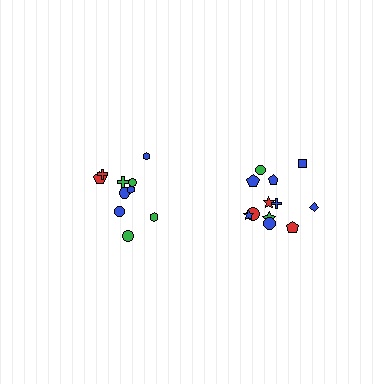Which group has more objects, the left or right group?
The right group.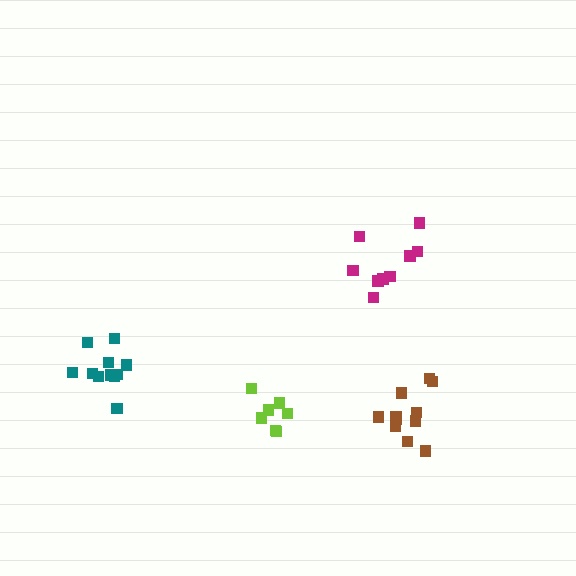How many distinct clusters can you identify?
There are 4 distinct clusters.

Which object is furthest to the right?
The brown cluster is rightmost.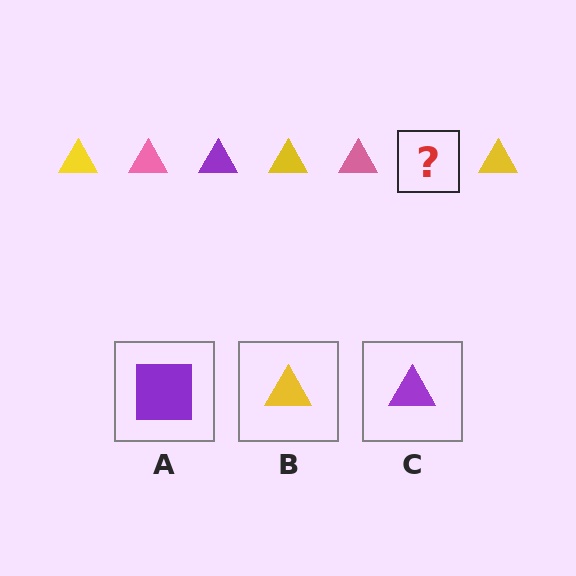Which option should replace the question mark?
Option C.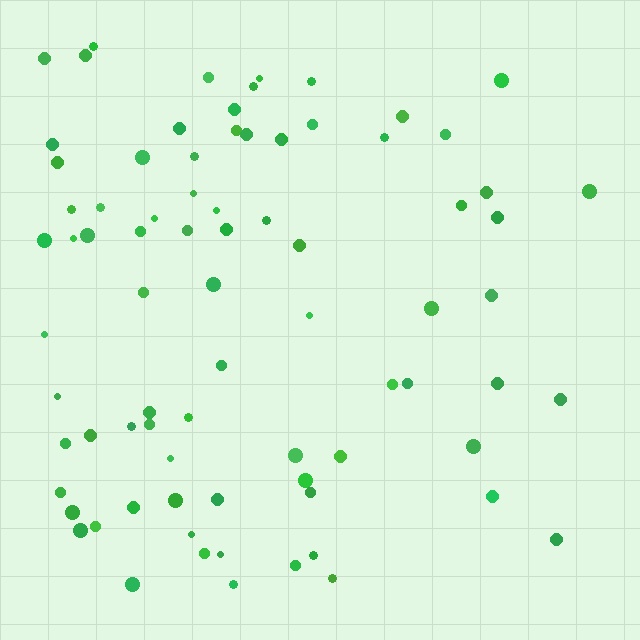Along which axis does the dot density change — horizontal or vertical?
Horizontal.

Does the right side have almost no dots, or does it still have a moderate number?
Still a moderate number, just noticeably fewer than the left.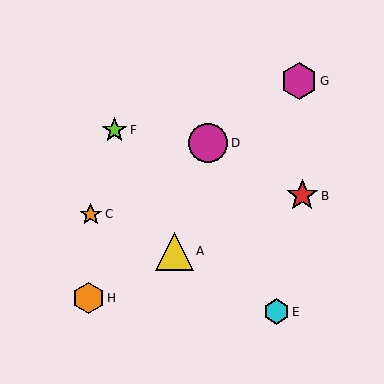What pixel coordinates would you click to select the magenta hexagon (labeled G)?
Click at (299, 81) to select the magenta hexagon G.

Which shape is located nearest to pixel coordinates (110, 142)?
The lime star (labeled F) at (114, 130) is nearest to that location.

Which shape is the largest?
The magenta circle (labeled D) is the largest.